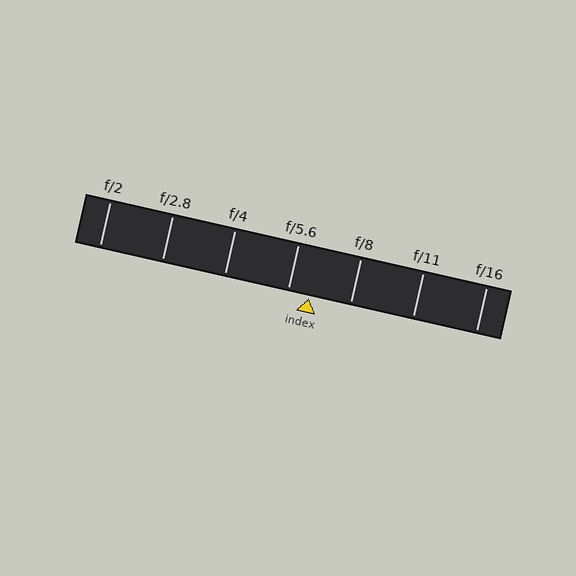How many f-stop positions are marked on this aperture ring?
There are 7 f-stop positions marked.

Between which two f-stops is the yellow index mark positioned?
The index mark is between f/5.6 and f/8.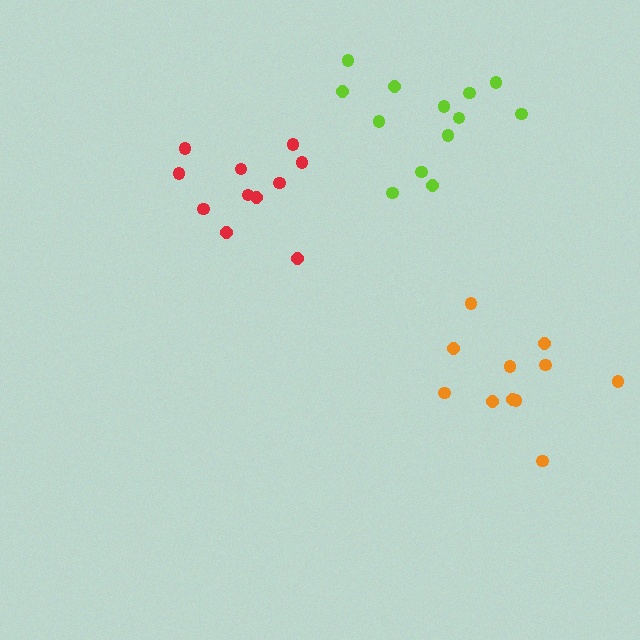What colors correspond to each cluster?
The clusters are colored: lime, red, orange.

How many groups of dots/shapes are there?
There are 3 groups.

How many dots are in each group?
Group 1: 13 dots, Group 2: 11 dots, Group 3: 11 dots (35 total).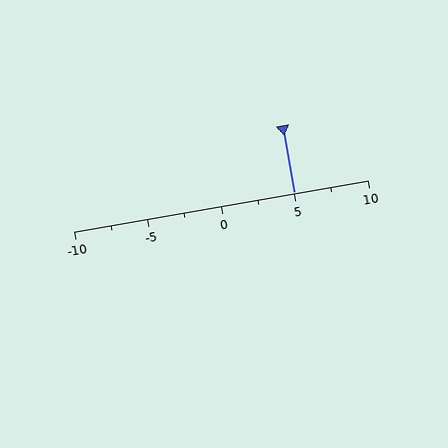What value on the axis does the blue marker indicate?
The marker indicates approximately 5.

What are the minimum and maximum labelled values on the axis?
The axis runs from -10 to 10.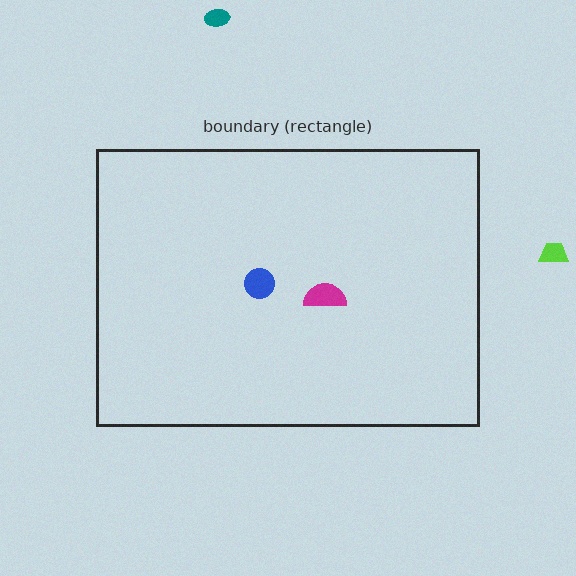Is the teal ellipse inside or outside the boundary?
Outside.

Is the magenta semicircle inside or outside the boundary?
Inside.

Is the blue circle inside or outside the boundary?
Inside.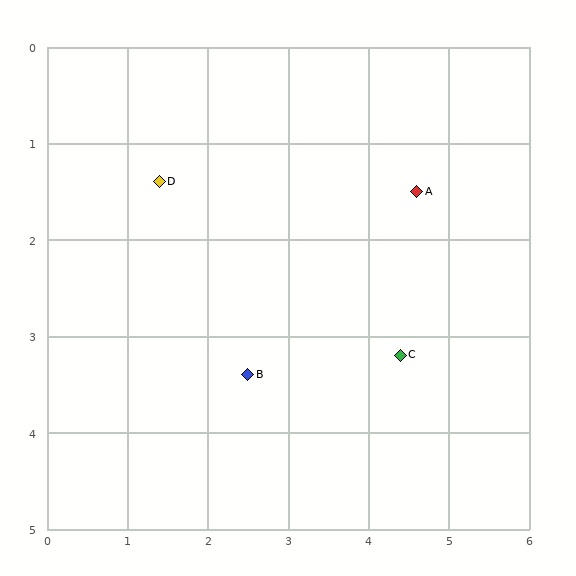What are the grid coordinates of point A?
Point A is at approximately (4.6, 1.5).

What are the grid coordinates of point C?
Point C is at approximately (4.4, 3.2).